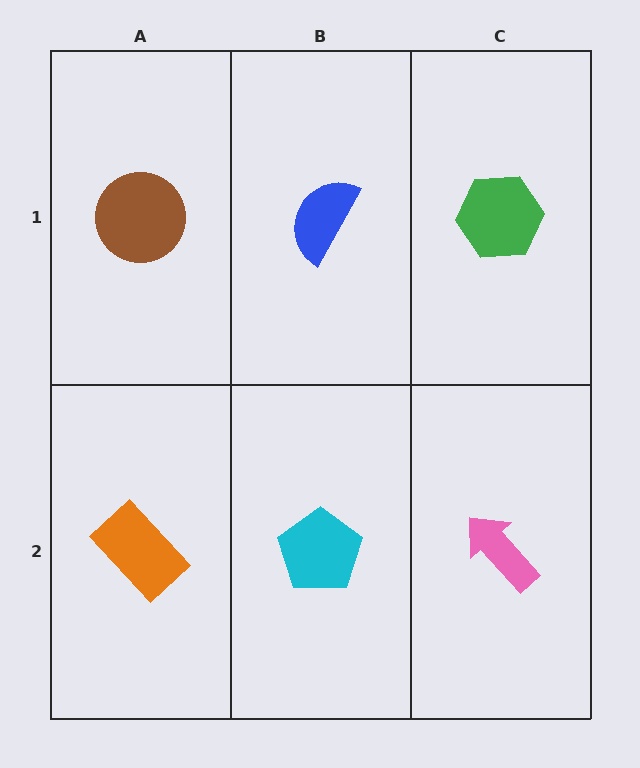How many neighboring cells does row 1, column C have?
2.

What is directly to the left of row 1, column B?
A brown circle.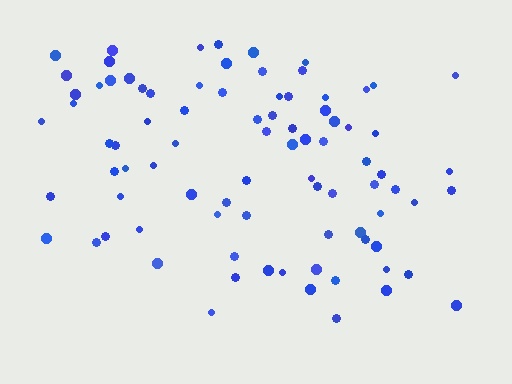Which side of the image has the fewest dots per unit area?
The bottom.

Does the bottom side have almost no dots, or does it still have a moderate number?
Still a moderate number, just noticeably fewer than the top.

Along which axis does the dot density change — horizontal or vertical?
Vertical.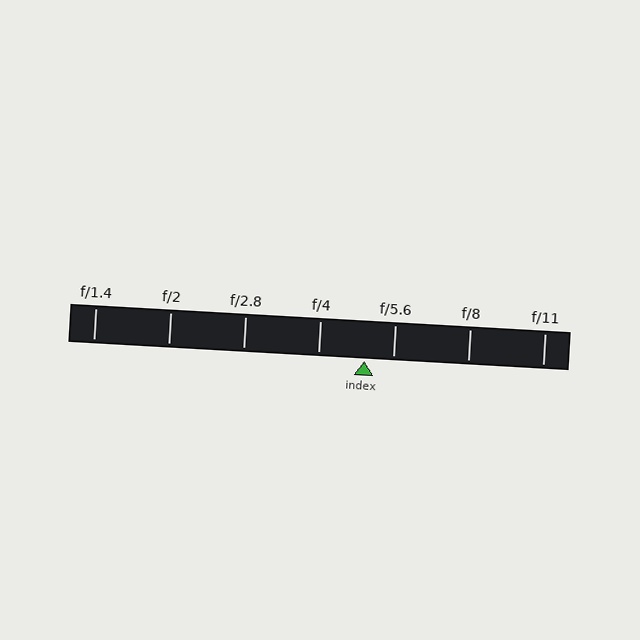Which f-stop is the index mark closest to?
The index mark is closest to f/5.6.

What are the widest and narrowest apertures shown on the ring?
The widest aperture shown is f/1.4 and the narrowest is f/11.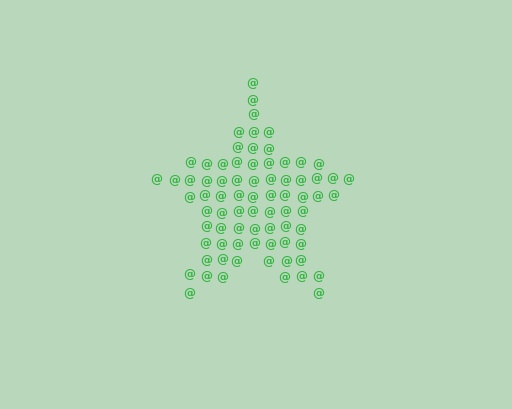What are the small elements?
The small elements are at signs.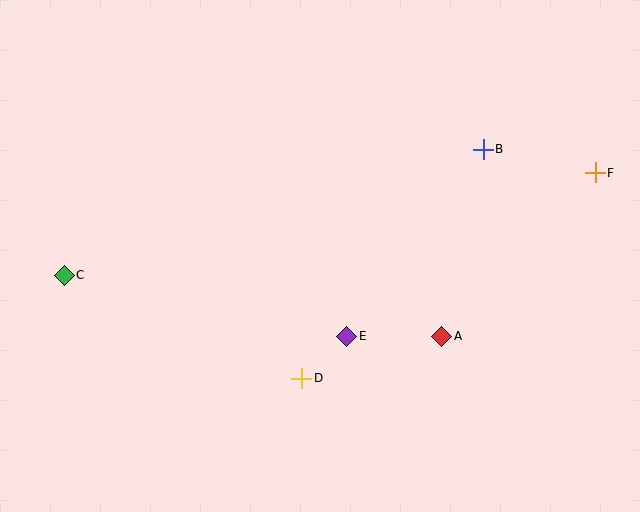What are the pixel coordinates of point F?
Point F is at (595, 173).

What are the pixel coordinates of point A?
Point A is at (442, 336).